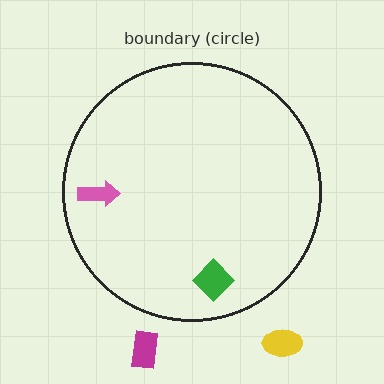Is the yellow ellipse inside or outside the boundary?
Outside.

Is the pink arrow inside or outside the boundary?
Inside.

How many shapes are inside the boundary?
2 inside, 2 outside.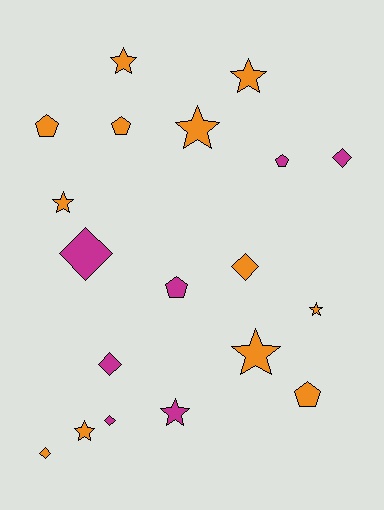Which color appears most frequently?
Orange, with 12 objects.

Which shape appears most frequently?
Star, with 8 objects.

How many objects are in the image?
There are 19 objects.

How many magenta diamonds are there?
There are 4 magenta diamonds.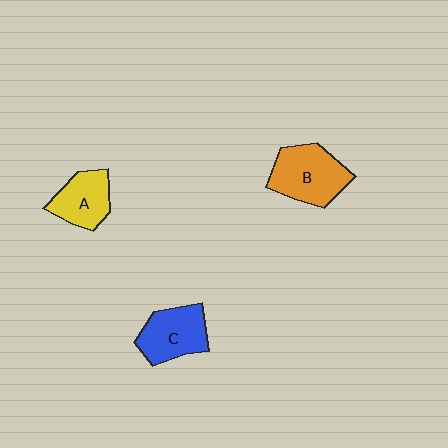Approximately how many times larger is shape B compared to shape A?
Approximately 1.4 times.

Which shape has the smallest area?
Shape A (yellow).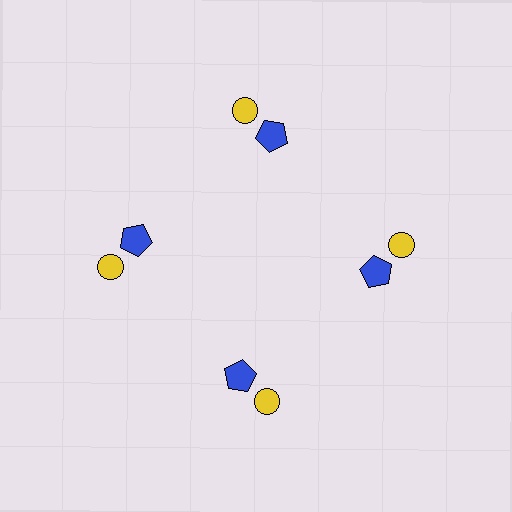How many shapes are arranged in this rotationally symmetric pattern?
There are 8 shapes, arranged in 4 groups of 2.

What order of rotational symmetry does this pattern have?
This pattern has 4-fold rotational symmetry.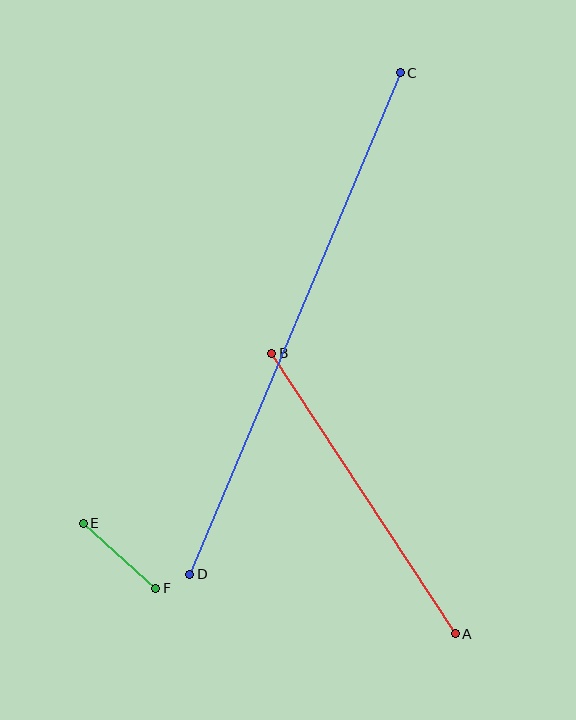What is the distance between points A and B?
The distance is approximately 335 pixels.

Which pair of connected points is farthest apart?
Points C and D are farthest apart.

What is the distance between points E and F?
The distance is approximately 98 pixels.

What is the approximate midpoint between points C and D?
The midpoint is at approximately (295, 323) pixels.